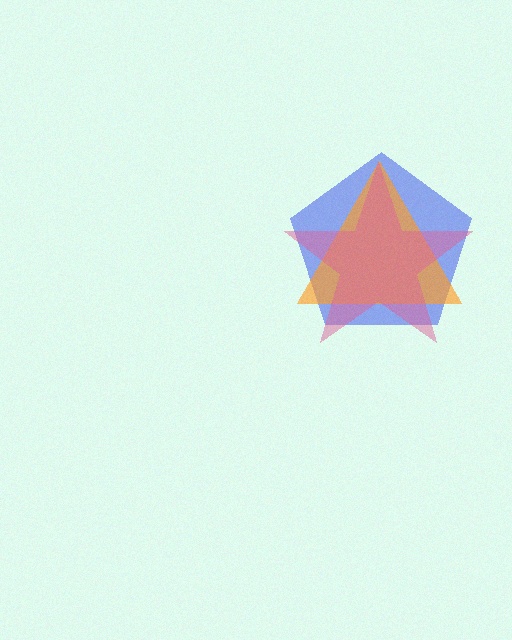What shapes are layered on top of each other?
The layered shapes are: a blue pentagon, an orange triangle, a pink star.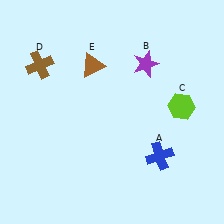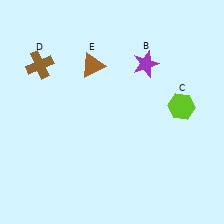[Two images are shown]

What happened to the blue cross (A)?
The blue cross (A) was removed in Image 2. It was in the bottom-right area of Image 1.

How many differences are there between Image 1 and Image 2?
There is 1 difference between the two images.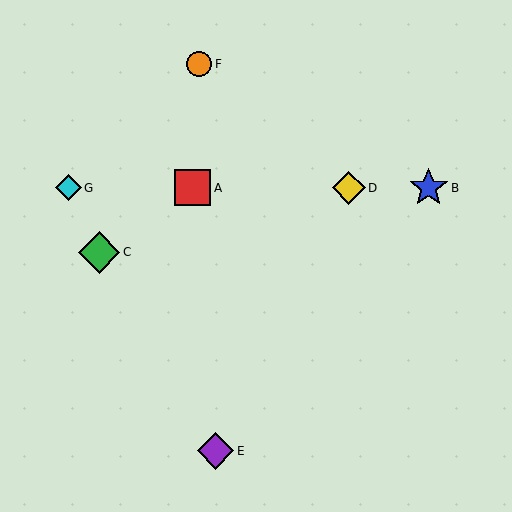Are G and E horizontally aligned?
No, G is at y≈188 and E is at y≈451.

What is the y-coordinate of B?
Object B is at y≈188.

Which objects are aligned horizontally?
Objects A, B, D, G are aligned horizontally.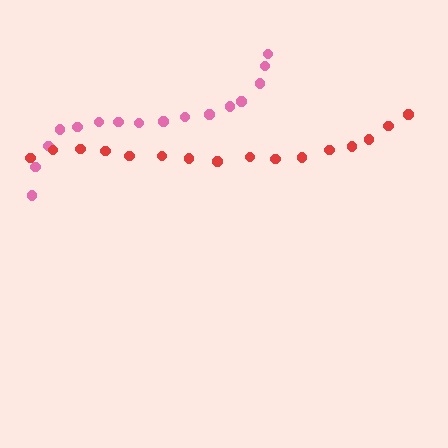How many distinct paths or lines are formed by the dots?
There are 2 distinct paths.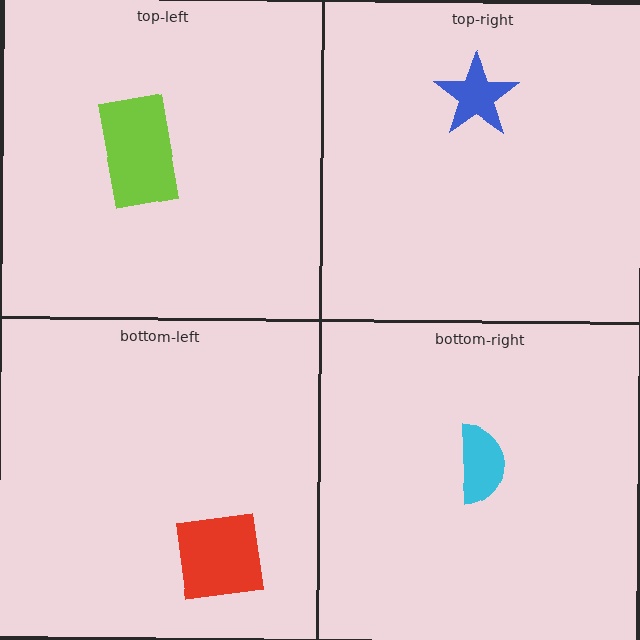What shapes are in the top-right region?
The blue star.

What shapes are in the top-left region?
The lime rectangle.